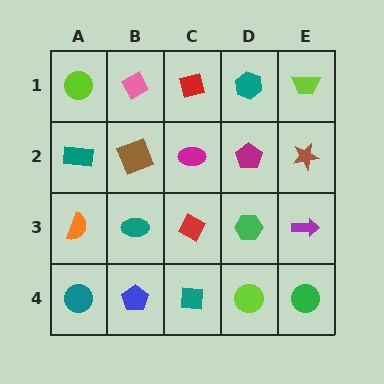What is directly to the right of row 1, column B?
A red square.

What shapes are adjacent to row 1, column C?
A magenta ellipse (row 2, column C), a pink diamond (row 1, column B), a teal hexagon (row 1, column D).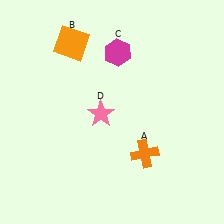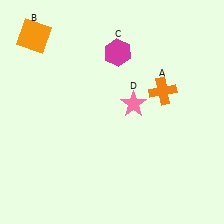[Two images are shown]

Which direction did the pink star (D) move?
The pink star (D) moved right.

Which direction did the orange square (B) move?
The orange square (B) moved left.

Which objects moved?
The objects that moved are: the orange cross (A), the orange square (B), the pink star (D).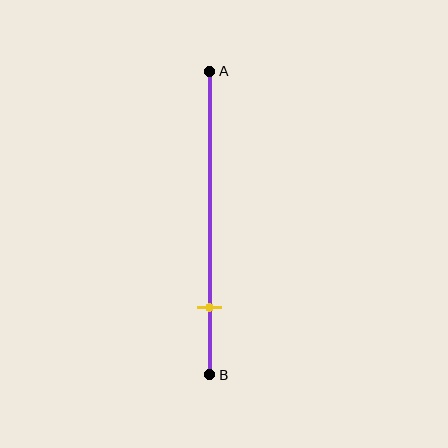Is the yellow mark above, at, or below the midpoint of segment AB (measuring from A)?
The yellow mark is below the midpoint of segment AB.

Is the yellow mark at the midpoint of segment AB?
No, the mark is at about 80% from A, not at the 50% midpoint.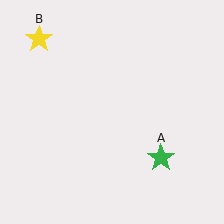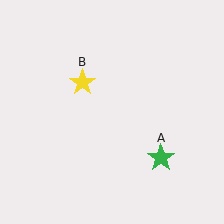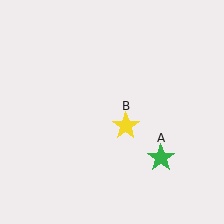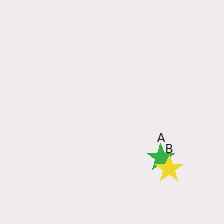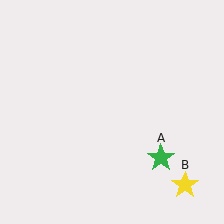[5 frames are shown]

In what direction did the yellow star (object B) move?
The yellow star (object B) moved down and to the right.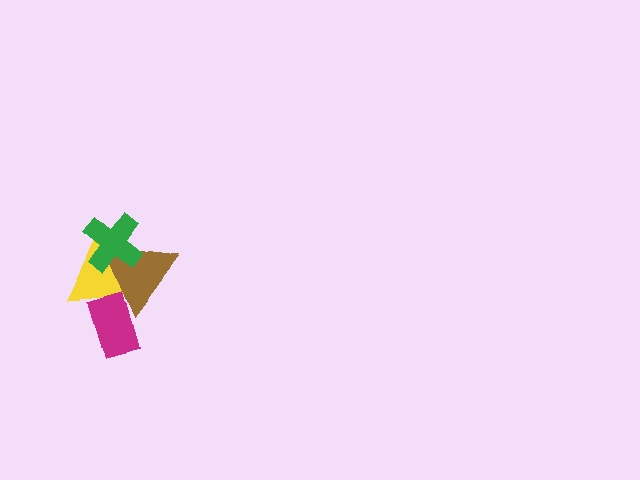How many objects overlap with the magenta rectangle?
2 objects overlap with the magenta rectangle.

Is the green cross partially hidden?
No, no other shape covers it.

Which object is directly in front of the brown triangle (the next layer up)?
The green cross is directly in front of the brown triangle.